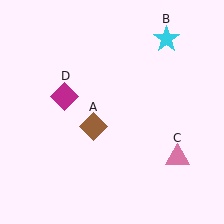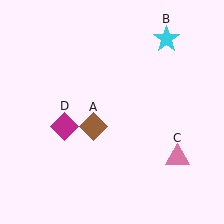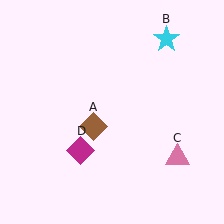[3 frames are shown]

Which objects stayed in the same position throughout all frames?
Brown diamond (object A) and cyan star (object B) and pink triangle (object C) remained stationary.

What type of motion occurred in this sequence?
The magenta diamond (object D) rotated counterclockwise around the center of the scene.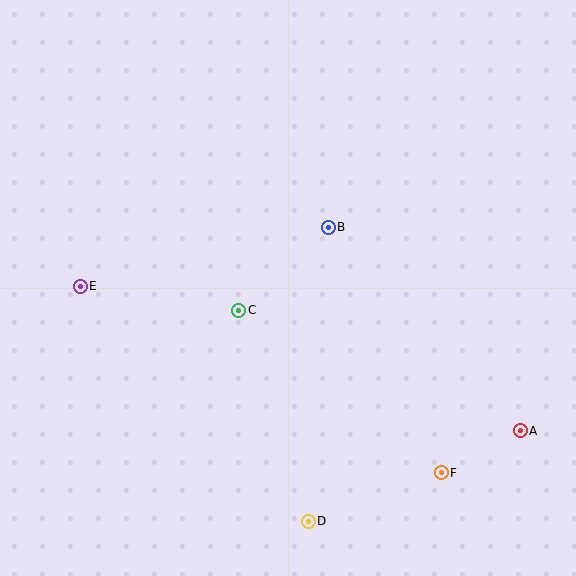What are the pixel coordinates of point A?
Point A is at (520, 431).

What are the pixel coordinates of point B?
Point B is at (328, 227).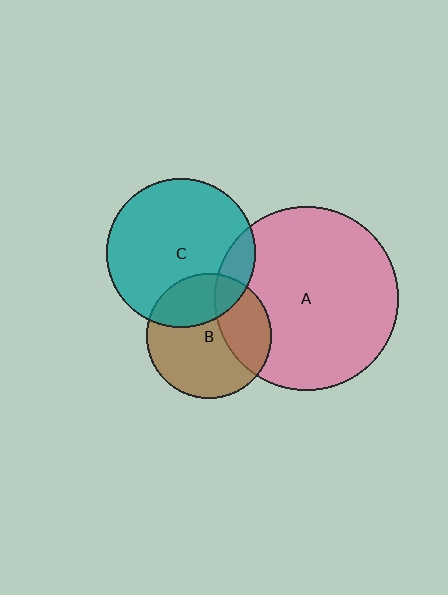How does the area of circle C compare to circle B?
Approximately 1.4 times.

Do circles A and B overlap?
Yes.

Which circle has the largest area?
Circle A (pink).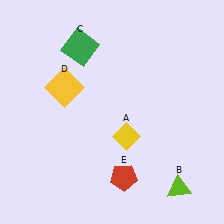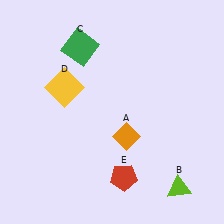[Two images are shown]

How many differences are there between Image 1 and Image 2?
There is 1 difference between the two images.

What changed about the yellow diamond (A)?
In Image 1, A is yellow. In Image 2, it changed to orange.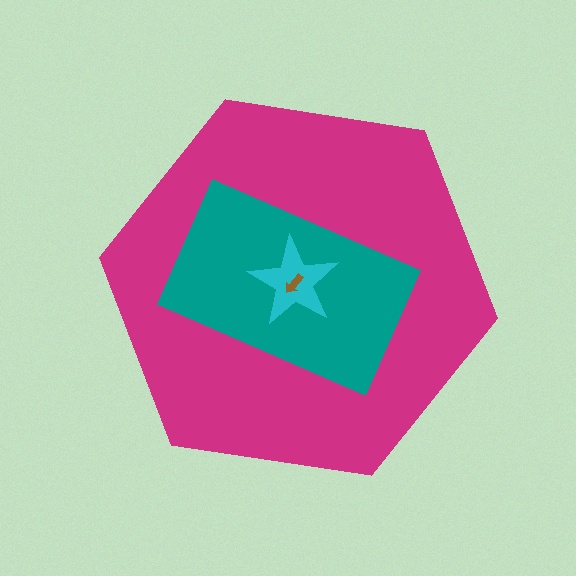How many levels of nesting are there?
4.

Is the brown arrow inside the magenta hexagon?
Yes.